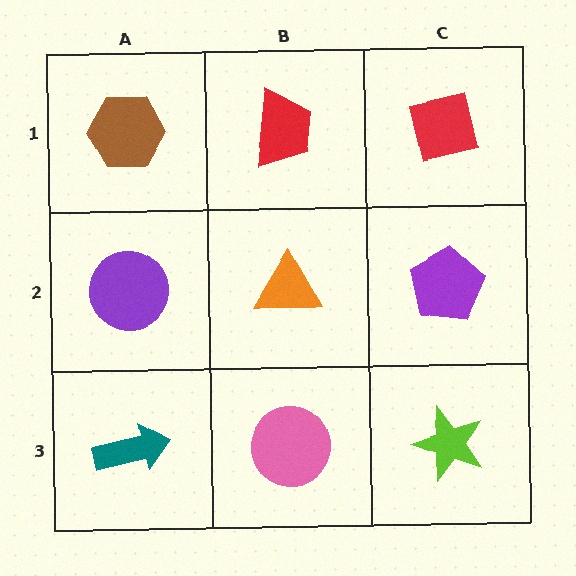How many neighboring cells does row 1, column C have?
2.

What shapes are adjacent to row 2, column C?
A red square (row 1, column C), a lime star (row 3, column C), an orange triangle (row 2, column B).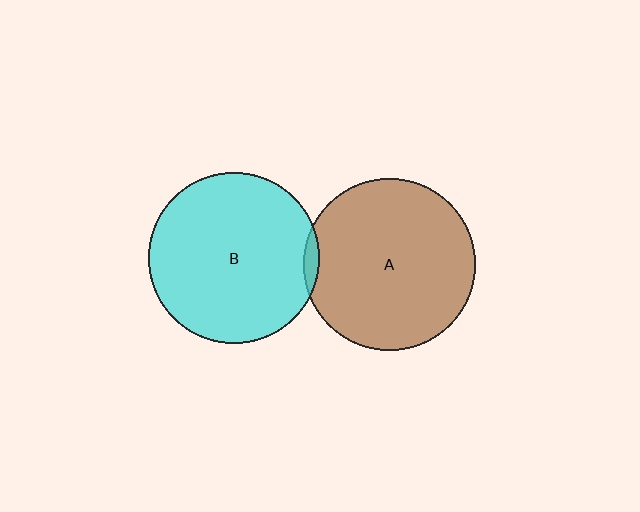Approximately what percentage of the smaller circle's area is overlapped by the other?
Approximately 5%.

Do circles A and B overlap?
Yes.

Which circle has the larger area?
Circle A (brown).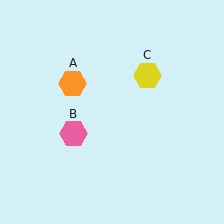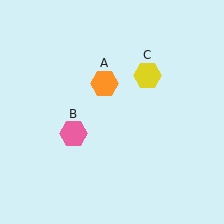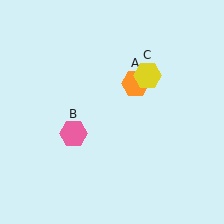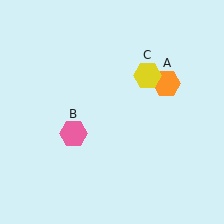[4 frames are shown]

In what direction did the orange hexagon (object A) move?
The orange hexagon (object A) moved right.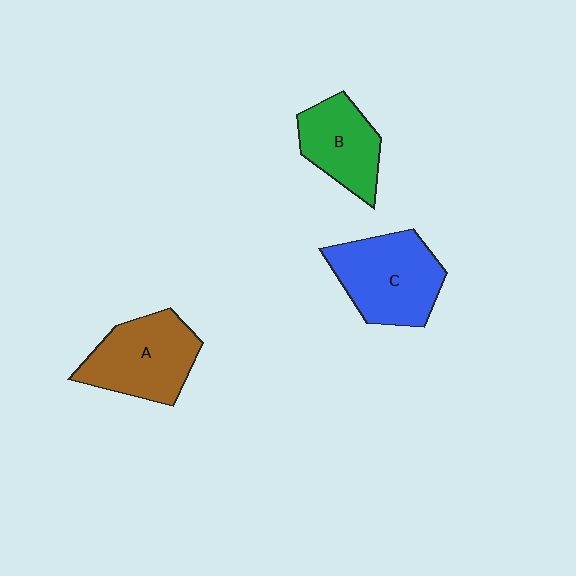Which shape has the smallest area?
Shape B (green).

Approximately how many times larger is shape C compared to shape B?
Approximately 1.4 times.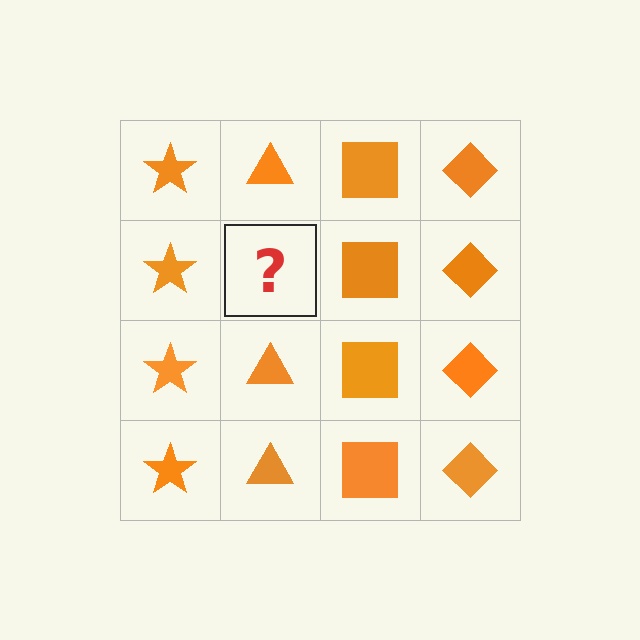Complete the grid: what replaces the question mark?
The question mark should be replaced with an orange triangle.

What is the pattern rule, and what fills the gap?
The rule is that each column has a consistent shape. The gap should be filled with an orange triangle.